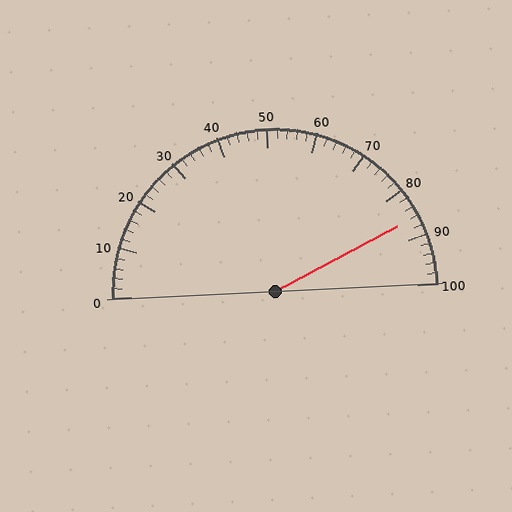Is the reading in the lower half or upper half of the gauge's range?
The reading is in the upper half of the range (0 to 100).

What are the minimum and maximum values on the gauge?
The gauge ranges from 0 to 100.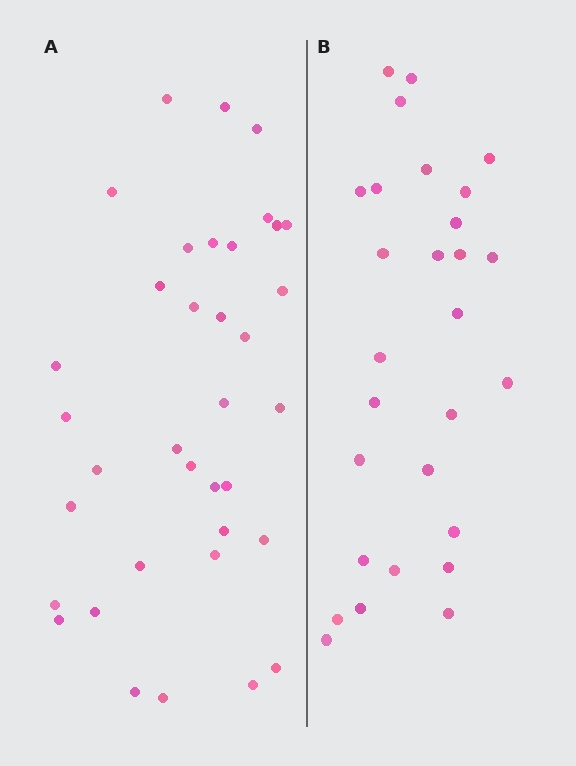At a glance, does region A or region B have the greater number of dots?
Region A (the left region) has more dots.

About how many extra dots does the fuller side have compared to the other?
Region A has roughly 8 or so more dots than region B.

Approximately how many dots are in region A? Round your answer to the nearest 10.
About 40 dots. (The exact count is 36, which rounds to 40.)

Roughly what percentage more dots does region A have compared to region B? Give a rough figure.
About 30% more.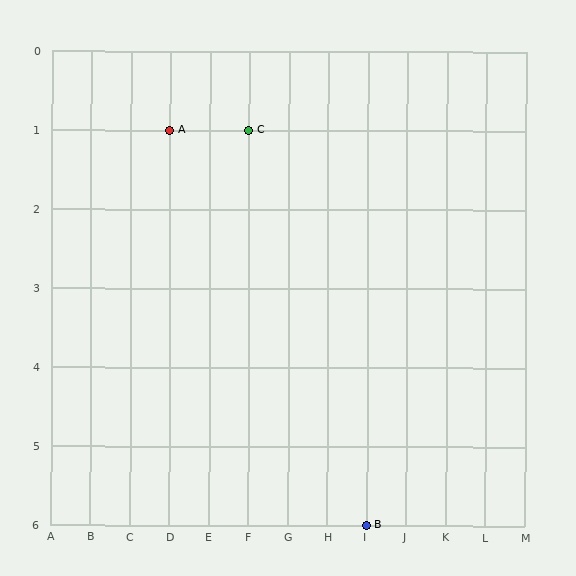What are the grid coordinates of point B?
Point B is at grid coordinates (I, 6).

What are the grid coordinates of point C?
Point C is at grid coordinates (F, 1).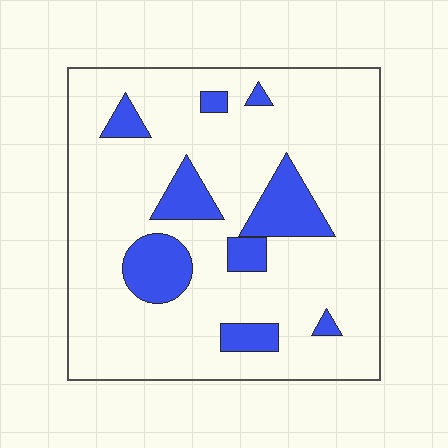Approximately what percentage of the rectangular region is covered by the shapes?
Approximately 15%.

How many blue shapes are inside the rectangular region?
9.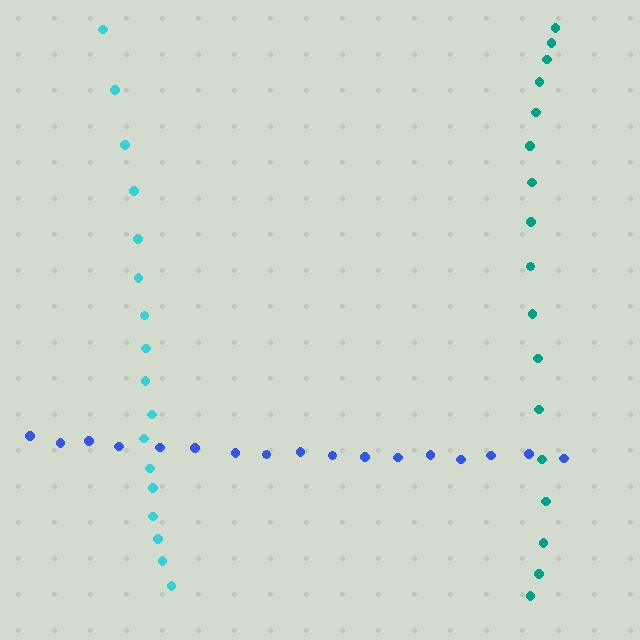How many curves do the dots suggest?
There are 3 distinct paths.